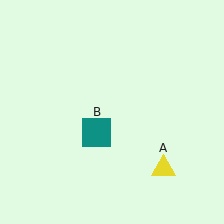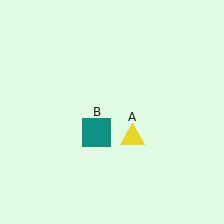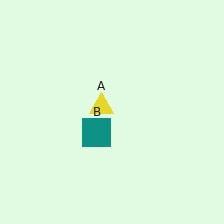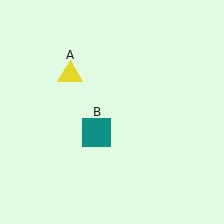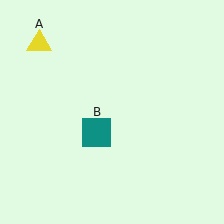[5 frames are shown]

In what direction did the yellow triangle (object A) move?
The yellow triangle (object A) moved up and to the left.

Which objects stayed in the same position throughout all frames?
Teal square (object B) remained stationary.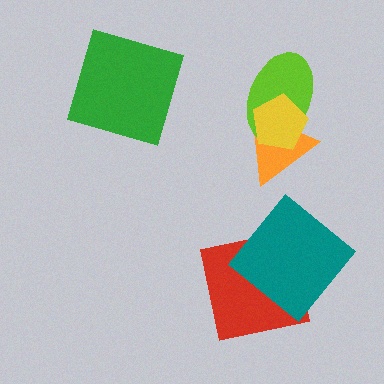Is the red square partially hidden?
Yes, it is partially covered by another shape.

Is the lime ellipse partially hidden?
Yes, it is partially covered by another shape.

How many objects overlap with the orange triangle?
2 objects overlap with the orange triangle.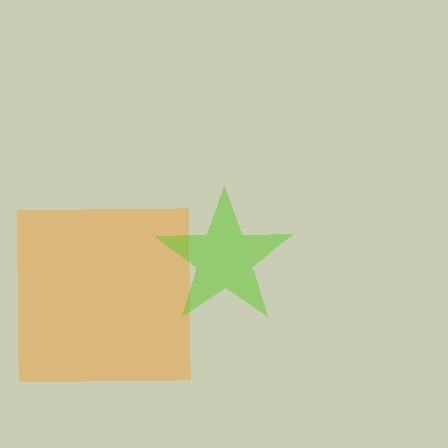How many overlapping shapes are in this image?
There are 2 overlapping shapes in the image.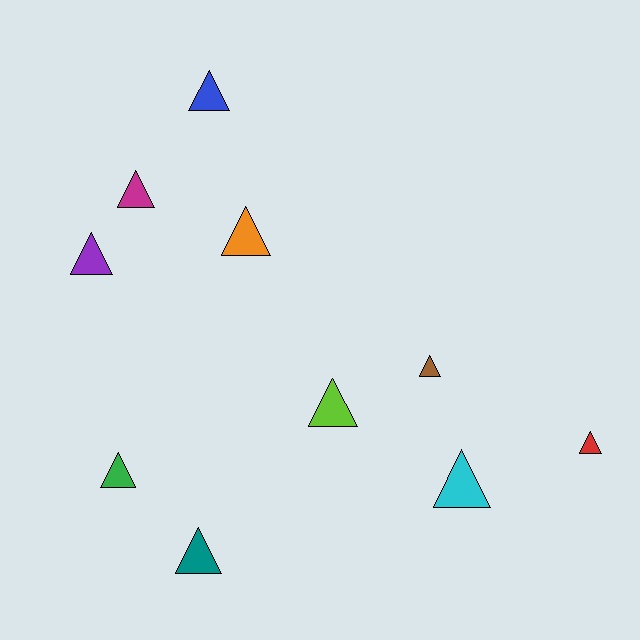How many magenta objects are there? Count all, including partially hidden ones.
There is 1 magenta object.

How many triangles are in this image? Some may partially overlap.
There are 10 triangles.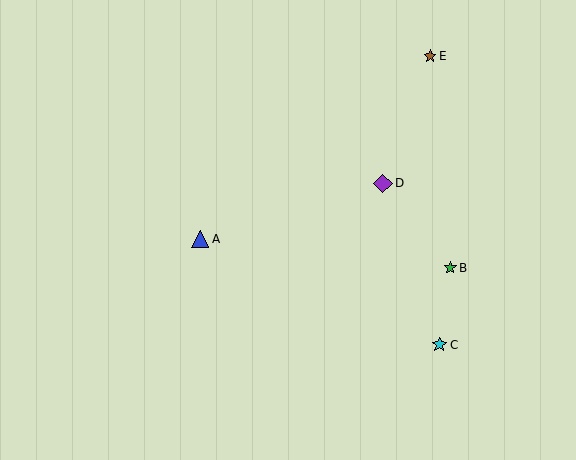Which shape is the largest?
The purple diamond (labeled D) is the largest.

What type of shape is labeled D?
Shape D is a purple diamond.